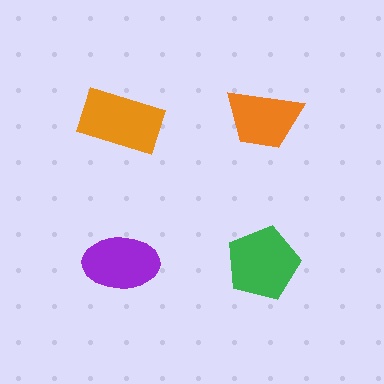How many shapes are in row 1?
2 shapes.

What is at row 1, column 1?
An orange rectangle.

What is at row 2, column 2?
A green pentagon.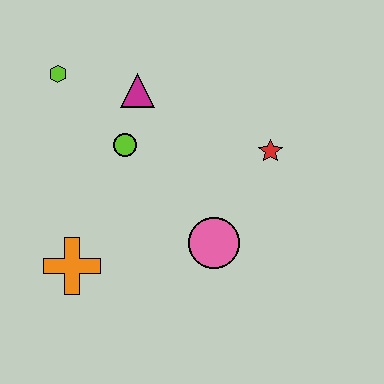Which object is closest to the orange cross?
The lime circle is closest to the orange cross.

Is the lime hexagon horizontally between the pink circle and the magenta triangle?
No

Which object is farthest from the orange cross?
The red star is farthest from the orange cross.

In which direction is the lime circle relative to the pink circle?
The lime circle is above the pink circle.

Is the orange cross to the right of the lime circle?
No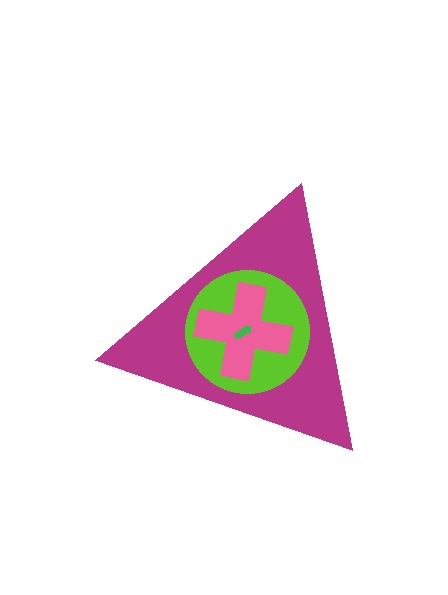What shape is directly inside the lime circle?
The pink cross.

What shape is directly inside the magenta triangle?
The lime circle.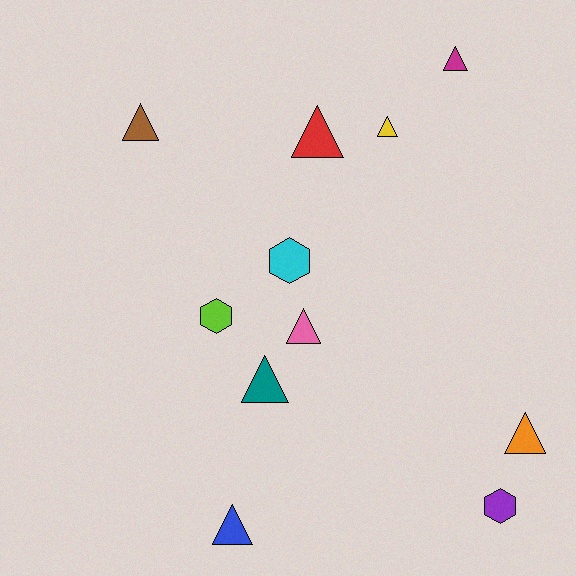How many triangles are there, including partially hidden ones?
There are 8 triangles.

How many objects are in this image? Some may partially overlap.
There are 11 objects.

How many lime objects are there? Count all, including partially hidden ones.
There is 1 lime object.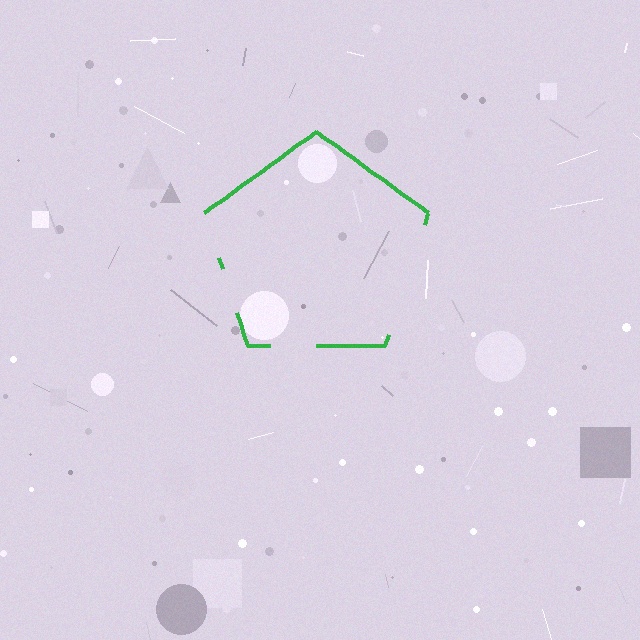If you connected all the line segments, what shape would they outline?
They would outline a pentagon.